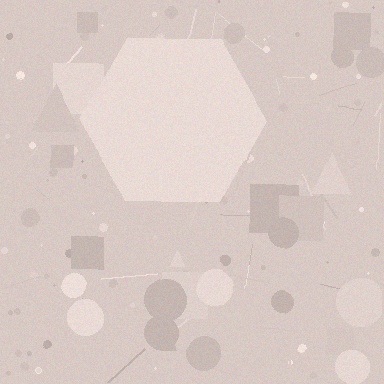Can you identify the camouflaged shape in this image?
The camouflaged shape is a hexagon.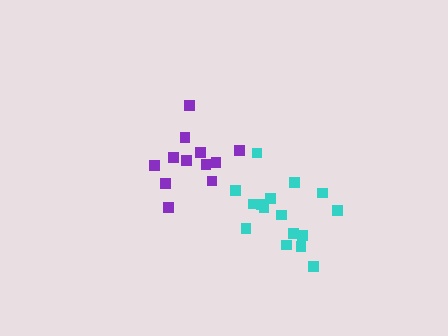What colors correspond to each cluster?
The clusters are colored: purple, cyan.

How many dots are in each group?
Group 1: 12 dots, Group 2: 16 dots (28 total).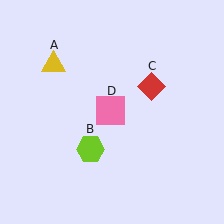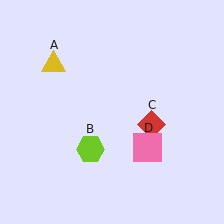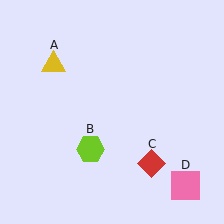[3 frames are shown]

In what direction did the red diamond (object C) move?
The red diamond (object C) moved down.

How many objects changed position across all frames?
2 objects changed position: red diamond (object C), pink square (object D).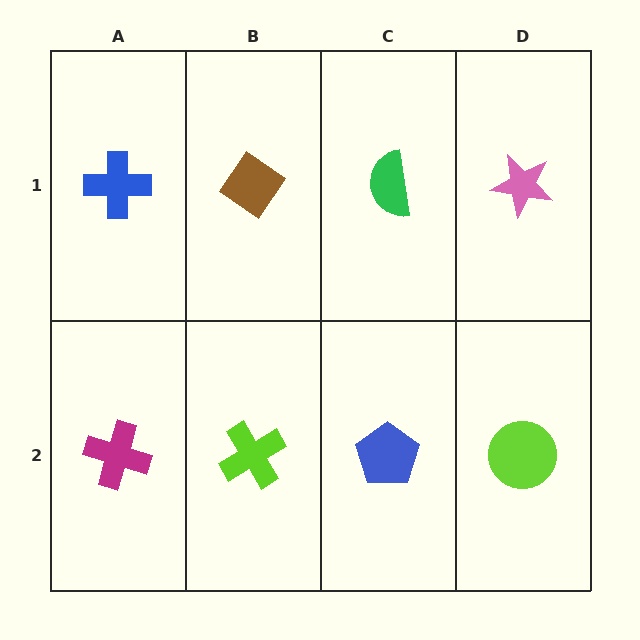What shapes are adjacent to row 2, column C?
A green semicircle (row 1, column C), a lime cross (row 2, column B), a lime circle (row 2, column D).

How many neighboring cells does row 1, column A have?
2.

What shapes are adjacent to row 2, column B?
A brown diamond (row 1, column B), a magenta cross (row 2, column A), a blue pentagon (row 2, column C).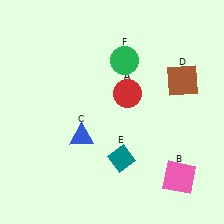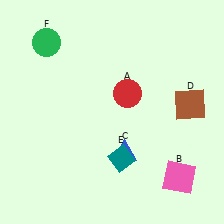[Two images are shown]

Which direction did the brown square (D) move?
The brown square (D) moved down.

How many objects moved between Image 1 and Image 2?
3 objects moved between the two images.